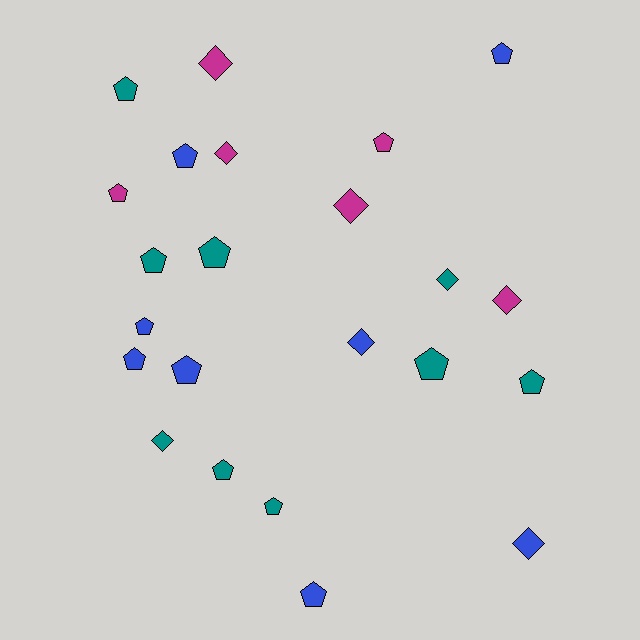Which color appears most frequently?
Teal, with 9 objects.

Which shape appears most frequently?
Pentagon, with 15 objects.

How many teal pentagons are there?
There are 7 teal pentagons.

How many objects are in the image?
There are 23 objects.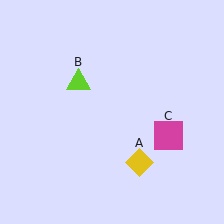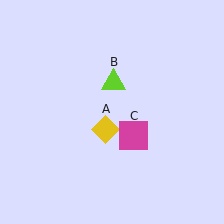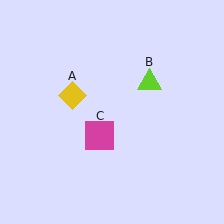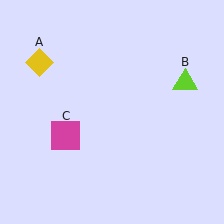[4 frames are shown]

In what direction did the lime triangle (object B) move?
The lime triangle (object B) moved right.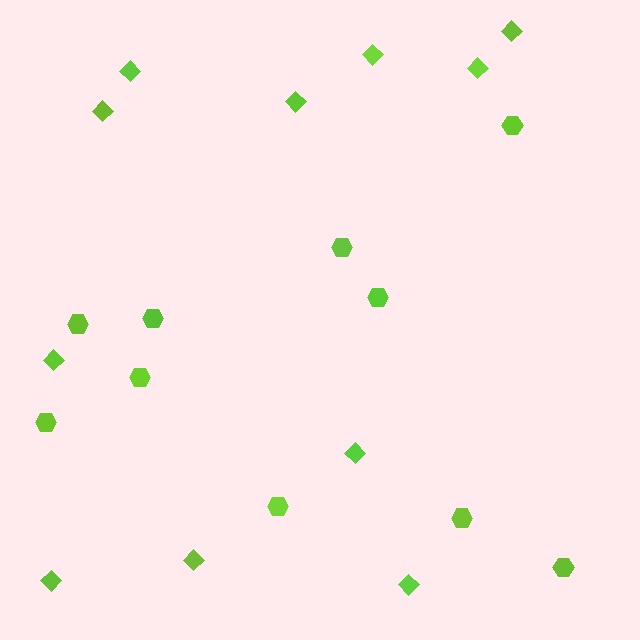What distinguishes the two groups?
There are 2 groups: one group of diamonds (11) and one group of hexagons (10).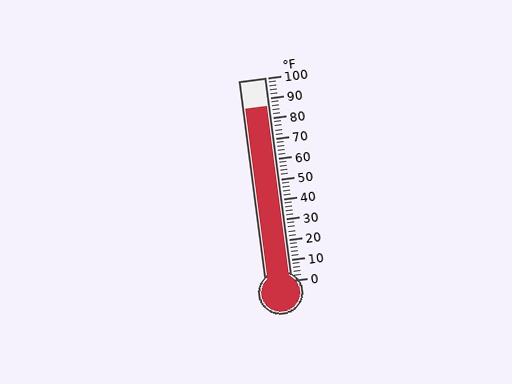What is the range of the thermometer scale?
The thermometer scale ranges from 0°F to 100°F.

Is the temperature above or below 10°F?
The temperature is above 10°F.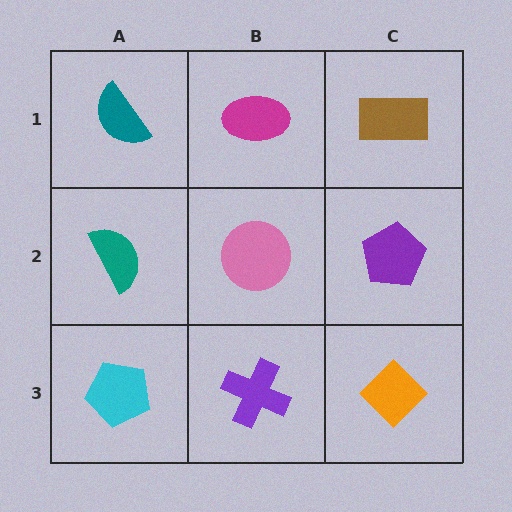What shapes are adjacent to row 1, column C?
A purple pentagon (row 2, column C), a magenta ellipse (row 1, column B).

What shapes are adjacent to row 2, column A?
A teal semicircle (row 1, column A), a cyan pentagon (row 3, column A), a pink circle (row 2, column B).